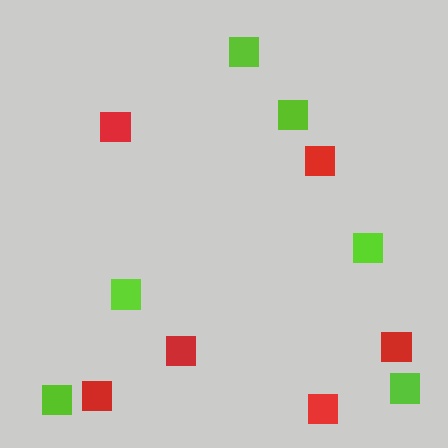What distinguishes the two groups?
There are 2 groups: one group of lime squares (6) and one group of red squares (6).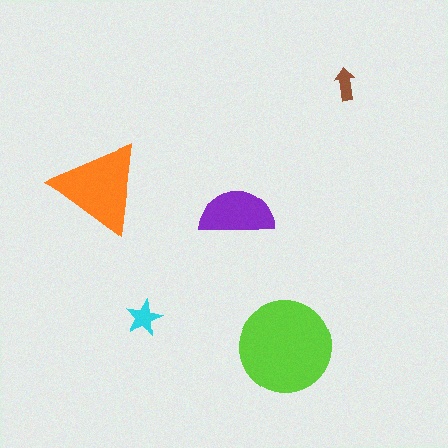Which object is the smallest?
The brown arrow.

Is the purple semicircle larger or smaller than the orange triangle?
Smaller.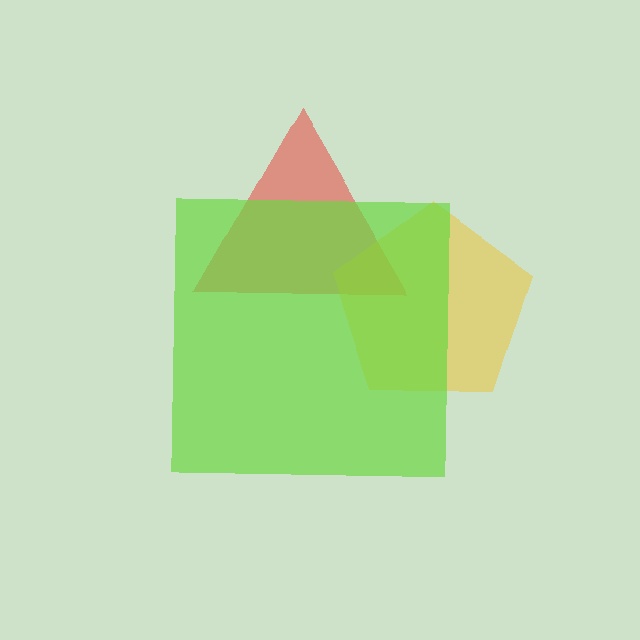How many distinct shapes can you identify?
There are 3 distinct shapes: a red triangle, a yellow pentagon, a lime square.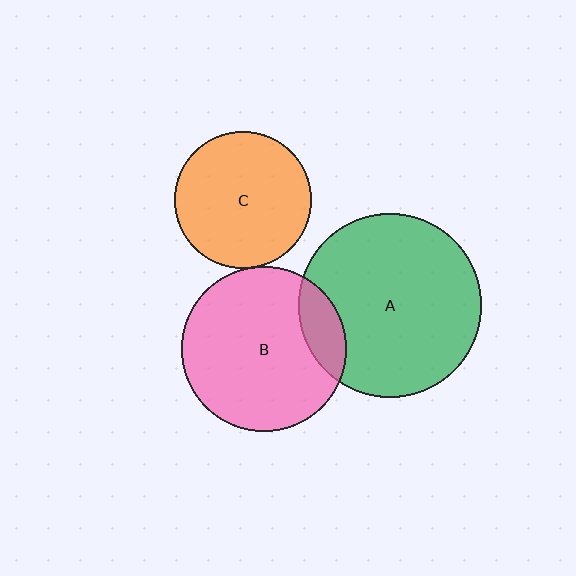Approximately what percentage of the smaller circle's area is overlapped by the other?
Approximately 5%.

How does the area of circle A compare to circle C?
Approximately 1.8 times.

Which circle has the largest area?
Circle A (green).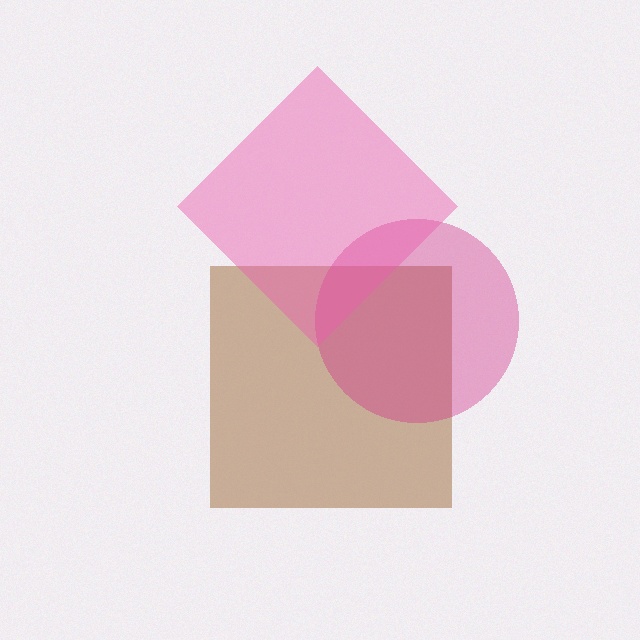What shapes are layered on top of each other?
The layered shapes are: a brown square, a magenta circle, a pink diamond.